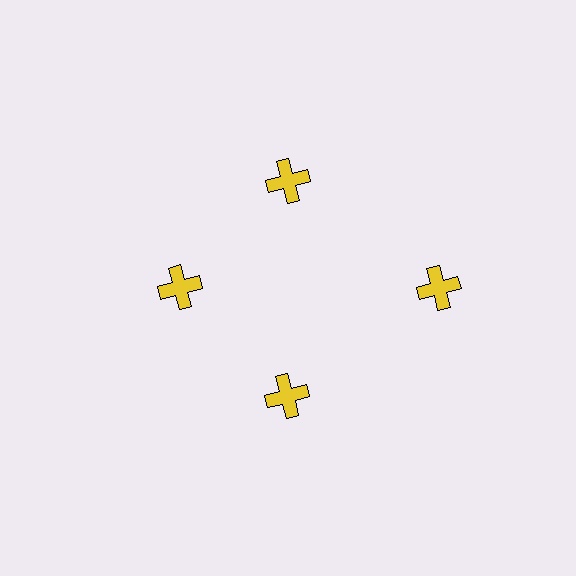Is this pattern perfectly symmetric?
No. The 4 yellow crosses are arranged in a ring, but one element near the 3 o'clock position is pushed outward from the center, breaking the 4-fold rotational symmetry.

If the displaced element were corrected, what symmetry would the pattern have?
It would have 4-fold rotational symmetry — the pattern would map onto itself every 90 degrees.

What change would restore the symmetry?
The symmetry would be restored by moving it inward, back onto the ring so that all 4 crosses sit at equal angles and equal distance from the center.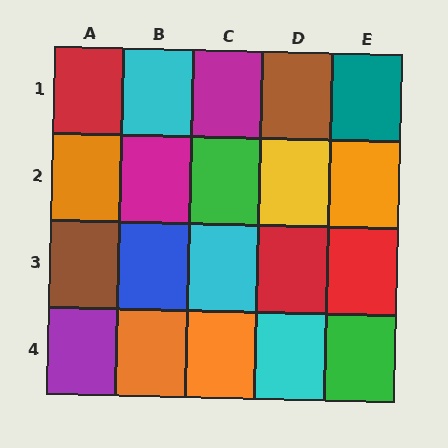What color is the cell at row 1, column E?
Teal.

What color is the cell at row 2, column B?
Magenta.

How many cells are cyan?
3 cells are cyan.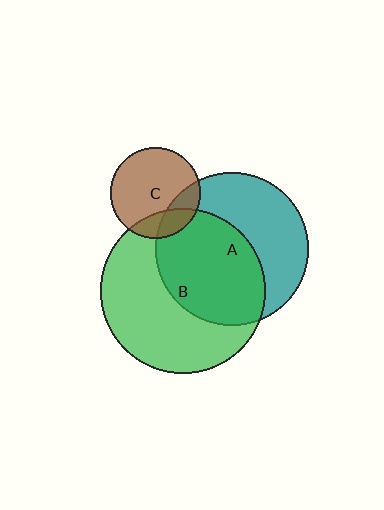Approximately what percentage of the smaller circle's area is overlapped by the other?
Approximately 20%.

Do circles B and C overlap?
Yes.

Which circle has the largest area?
Circle B (green).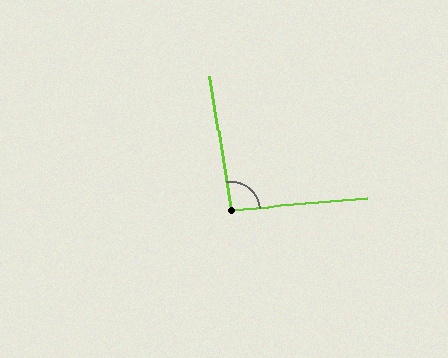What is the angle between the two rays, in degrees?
Approximately 94 degrees.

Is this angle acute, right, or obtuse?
It is approximately a right angle.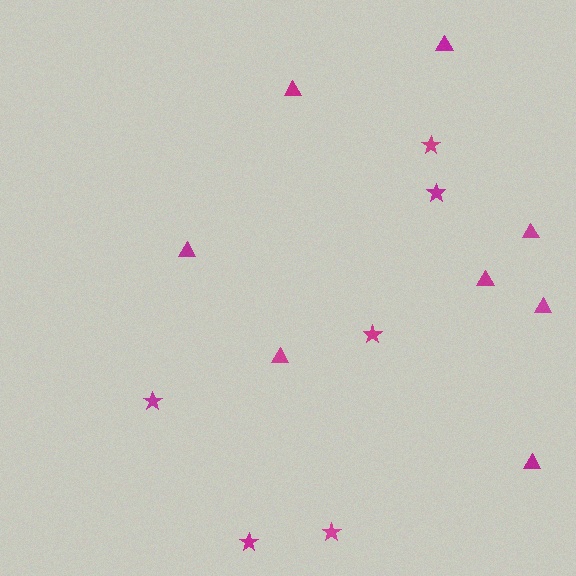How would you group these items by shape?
There are 2 groups: one group of triangles (8) and one group of stars (6).